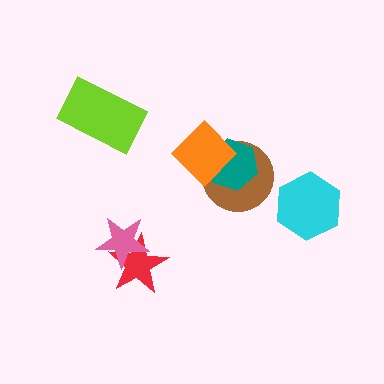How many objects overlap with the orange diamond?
2 objects overlap with the orange diamond.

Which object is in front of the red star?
The pink star is in front of the red star.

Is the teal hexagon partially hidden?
Yes, it is partially covered by another shape.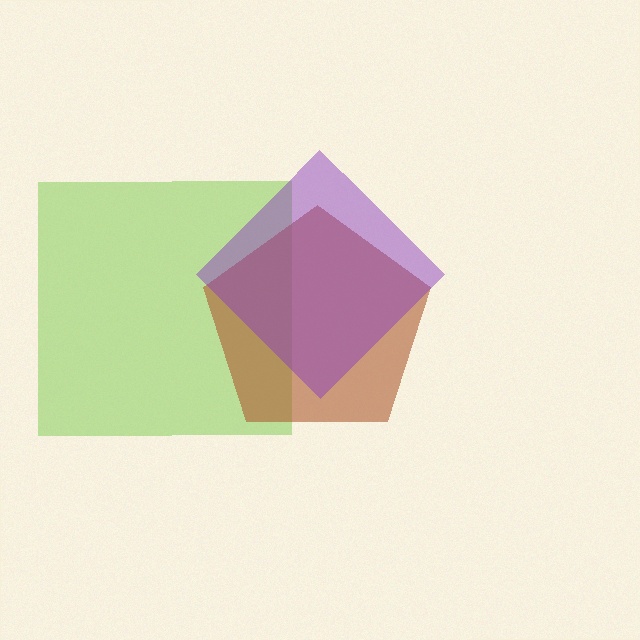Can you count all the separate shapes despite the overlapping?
Yes, there are 3 separate shapes.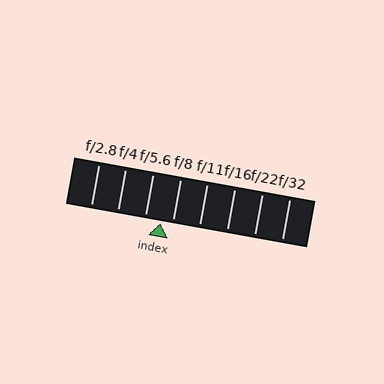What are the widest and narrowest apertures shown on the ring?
The widest aperture shown is f/2.8 and the narrowest is f/32.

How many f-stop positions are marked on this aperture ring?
There are 8 f-stop positions marked.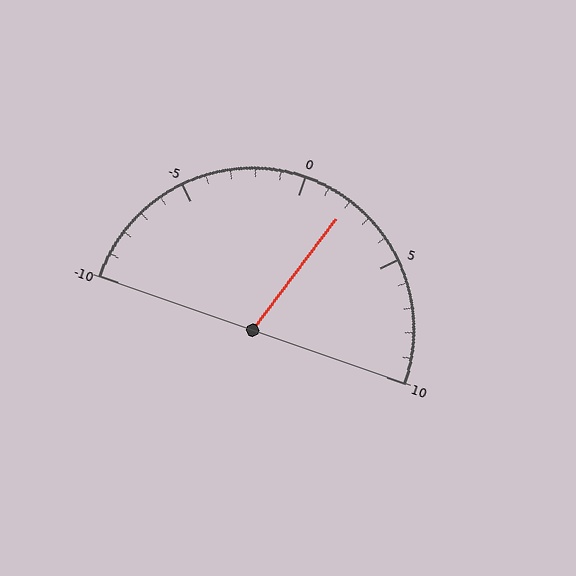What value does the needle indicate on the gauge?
The needle indicates approximately 2.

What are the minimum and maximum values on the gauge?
The gauge ranges from -10 to 10.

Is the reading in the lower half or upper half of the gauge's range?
The reading is in the upper half of the range (-10 to 10).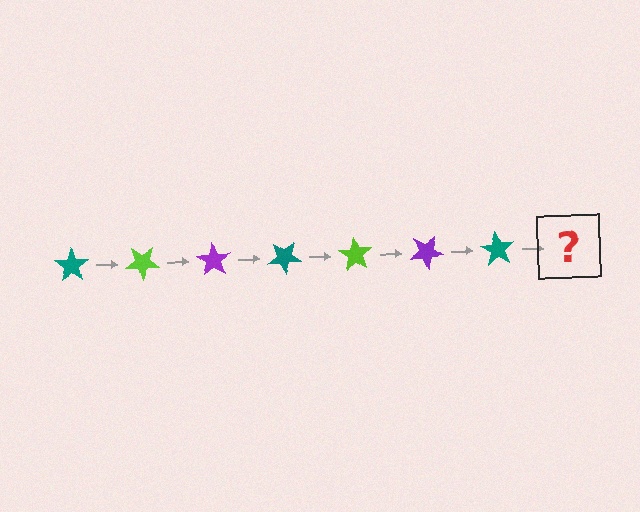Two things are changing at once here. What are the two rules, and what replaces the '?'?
The two rules are that it rotates 35 degrees each step and the color cycles through teal, lime, and purple. The '?' should be a lime star, rotated 245 degrees from the start.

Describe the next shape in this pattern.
It should be a lime star, rotated 245 degrees from the start.